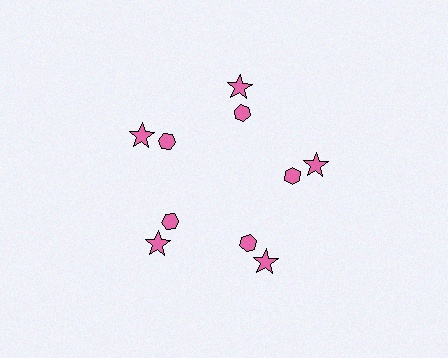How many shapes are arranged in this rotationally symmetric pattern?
There are 10 shapes, arranged in 5 groups of 2.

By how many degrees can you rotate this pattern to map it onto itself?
The pattern maps onto itself every 72 degrees of rotation.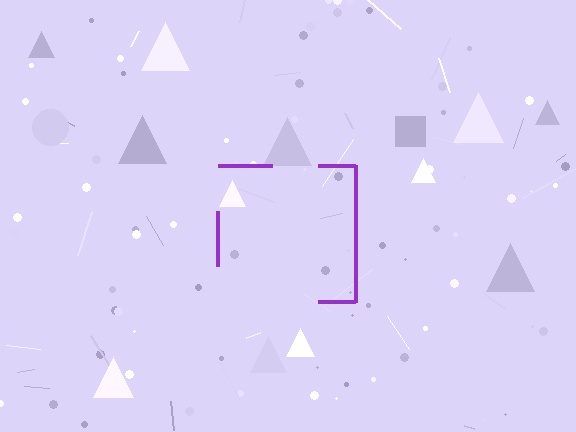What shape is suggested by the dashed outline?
The dashed outline suggests a square.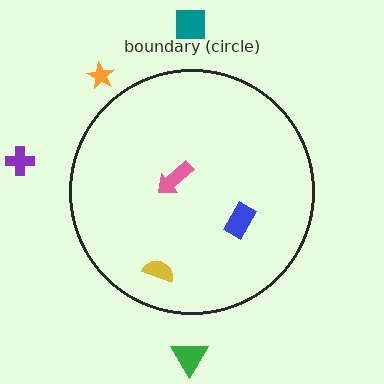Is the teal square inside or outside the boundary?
Outside.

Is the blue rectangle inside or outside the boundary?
Inside.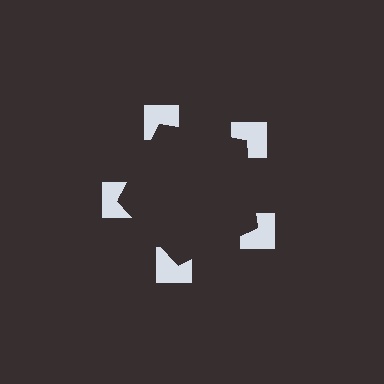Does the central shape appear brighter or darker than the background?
It typically appears slightly darker than the background, even though no actual brightness change is drawn.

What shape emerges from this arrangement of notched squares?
An illusory pentagon — its edges are inferred from the aligned wedge cuts in the notched squares, not physically drawn.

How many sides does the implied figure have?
5 sides.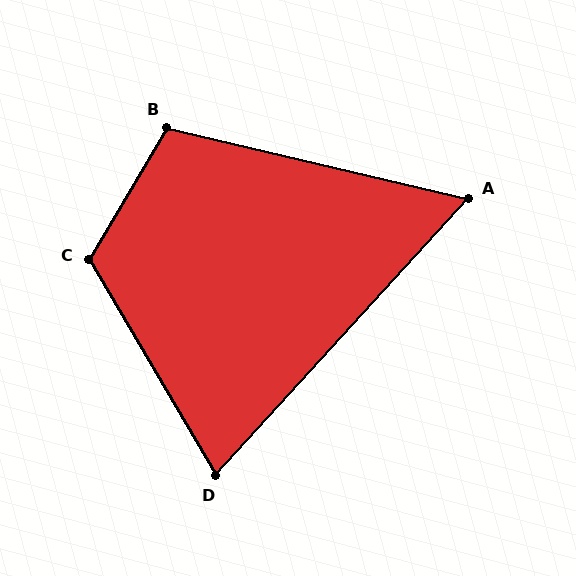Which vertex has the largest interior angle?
C, at approximately 119 degrees.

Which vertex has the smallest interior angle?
A, at approximately 61 degrees.